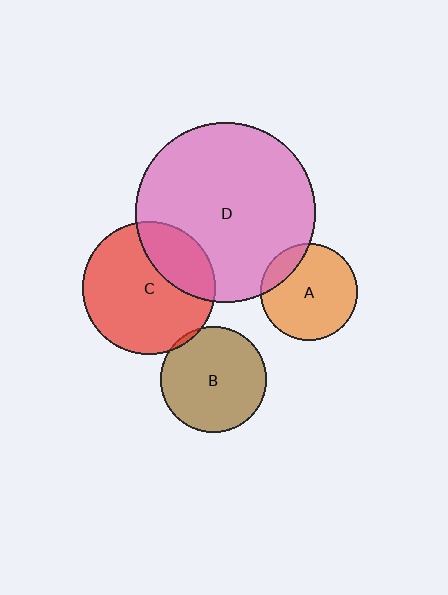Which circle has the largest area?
Circle D (pink).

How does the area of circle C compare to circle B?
Approximately 1.6 times.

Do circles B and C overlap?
Yes.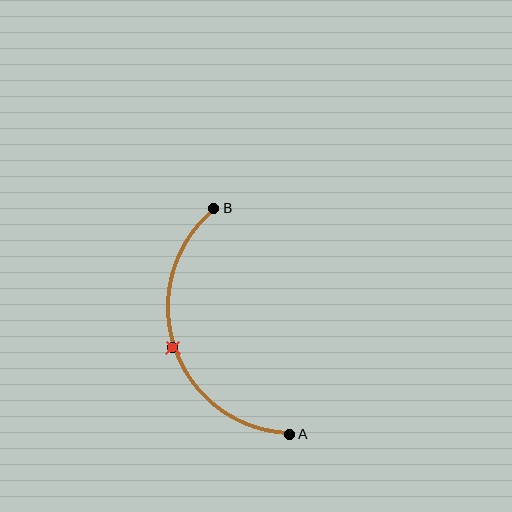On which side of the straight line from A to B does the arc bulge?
The arc bulges to the left of the straight line connecting A and B.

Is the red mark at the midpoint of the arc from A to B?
Yes. The red mark lies on the arc at equal arc-length from both A and B — it is the arc midpoint.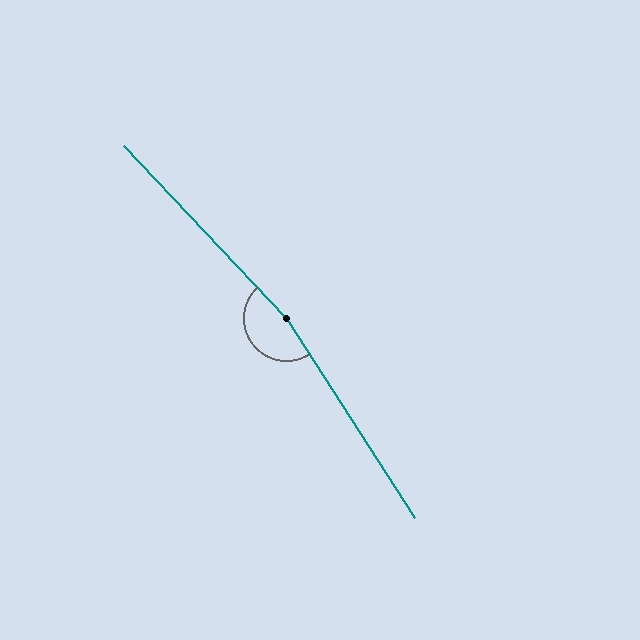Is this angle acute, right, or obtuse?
It is obtuse.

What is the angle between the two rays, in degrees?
Approximately 169 degrees.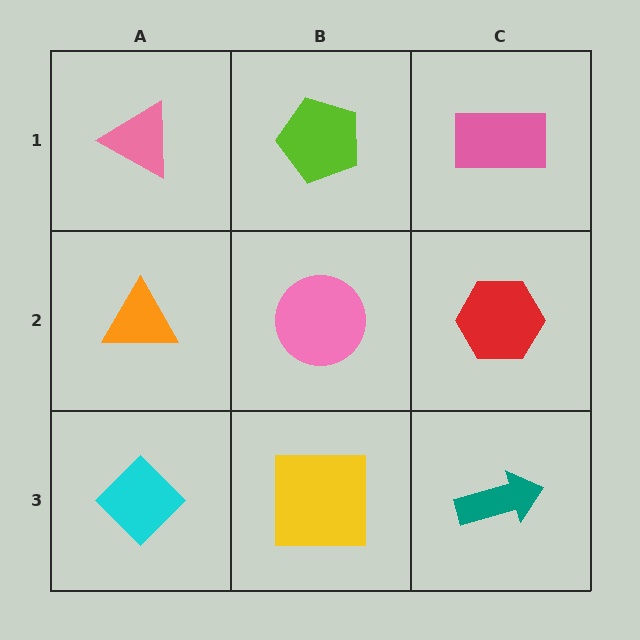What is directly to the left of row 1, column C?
A lime pentagon.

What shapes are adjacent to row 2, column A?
A pink triangle (row 1, column A), a cyan diamond (row 3, column A), a pink circle (row 2, column B).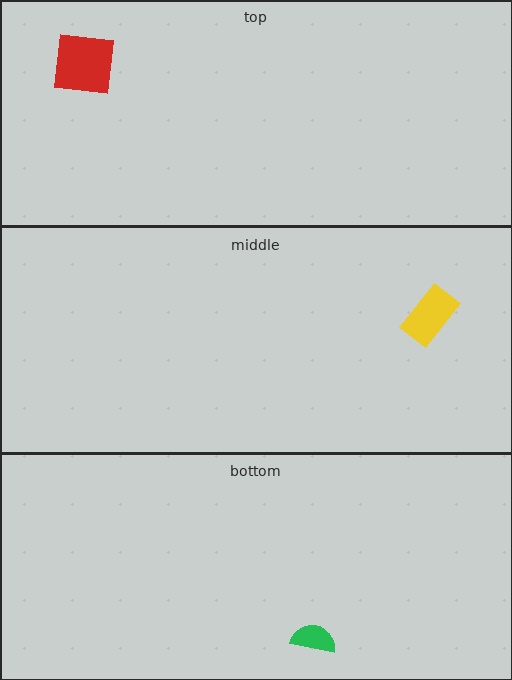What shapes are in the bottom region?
The green semicircle.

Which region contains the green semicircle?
The bottom region.